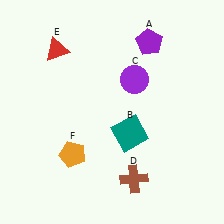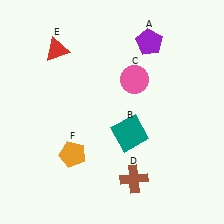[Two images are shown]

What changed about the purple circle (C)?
In Image 1, C is purple. In Image 2, it changed to pink.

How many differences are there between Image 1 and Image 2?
There is 1 difference between the two images.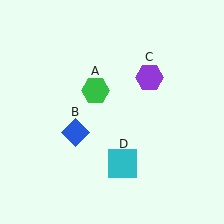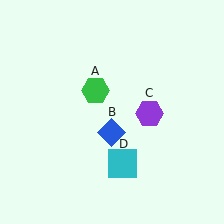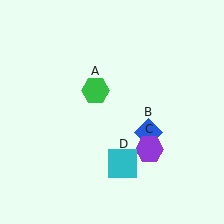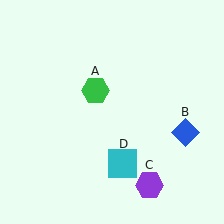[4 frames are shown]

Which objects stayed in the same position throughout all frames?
Green hexagon (object A) and cyan square (object D) remained stationary.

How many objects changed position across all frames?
2 objects changed position: blue diamond (object B), purple hexagon (object C).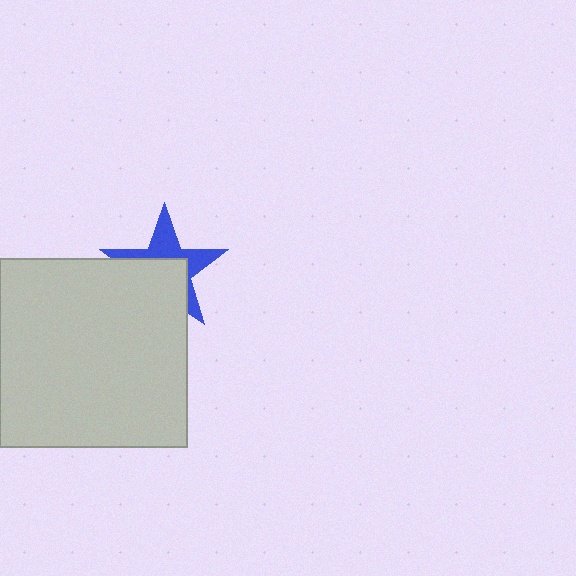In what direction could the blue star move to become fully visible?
The blue star could move up. That would shift it out from behind the light gray square entirely.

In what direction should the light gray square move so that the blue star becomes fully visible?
The light gray square should move down. That is the shortest direction to clear the overlap and leave the blue star fully visible.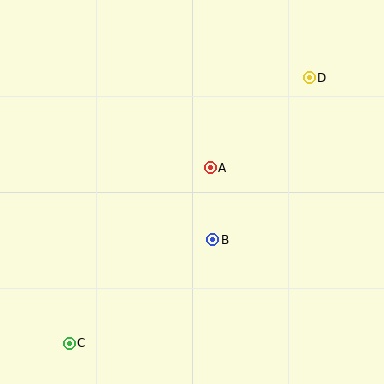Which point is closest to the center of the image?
Point A at (210, 168) is closest to the center.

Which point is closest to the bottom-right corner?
Point B is closest to the bottom-right corner.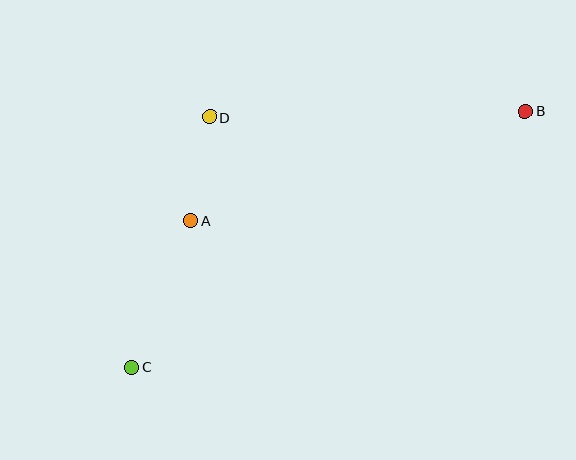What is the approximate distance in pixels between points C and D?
The distance between C and D is approximately 262 pixels.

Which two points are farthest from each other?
Points B and C are farthest from each other.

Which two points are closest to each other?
Points A and D are closest to each other.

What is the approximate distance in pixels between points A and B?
The distance between A and B is approximately 352 pixels.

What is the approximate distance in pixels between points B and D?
The distance between B and D is approximately 316 pixels.